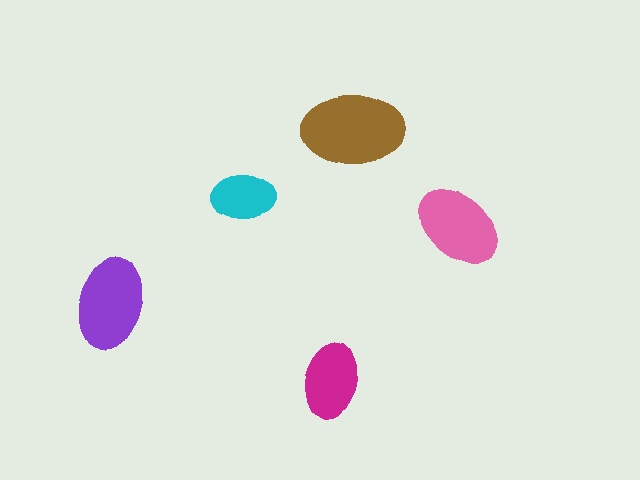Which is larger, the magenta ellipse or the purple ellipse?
The purple one.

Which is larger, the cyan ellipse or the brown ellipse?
The brown one.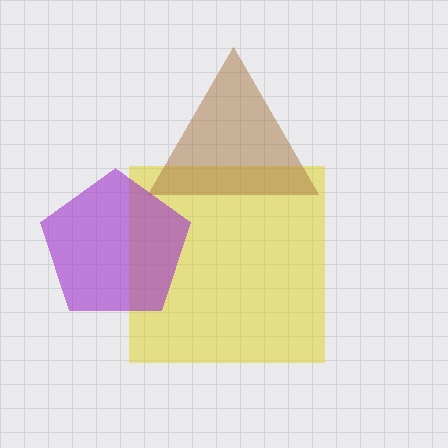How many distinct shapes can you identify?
There are 3 distinct shapes: a yellow square, a brown triangle, a purple pentagon.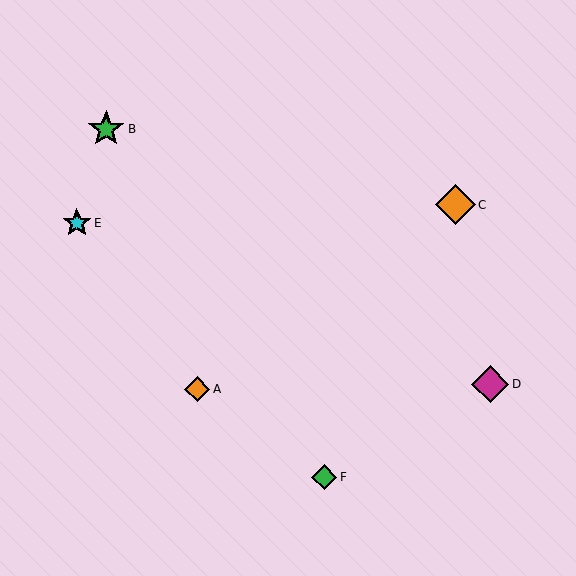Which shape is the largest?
The orange diamond (labeled C) is the largest.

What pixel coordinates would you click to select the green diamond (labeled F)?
Click at (324, 477) to select the green diamond F.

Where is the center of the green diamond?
The center of the green diamond is at (324, 477).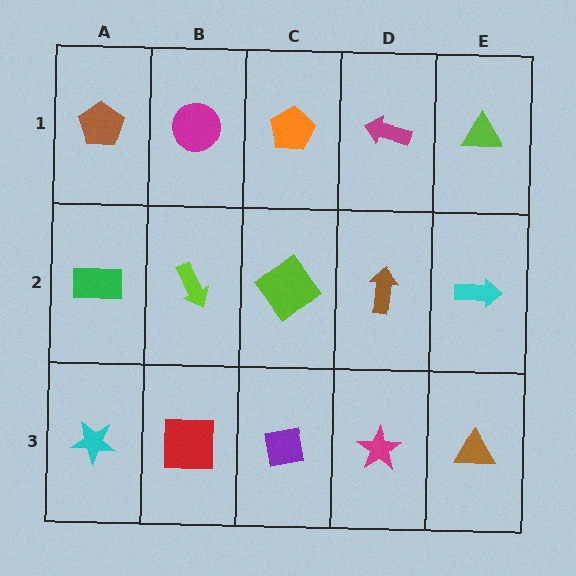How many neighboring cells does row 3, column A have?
2.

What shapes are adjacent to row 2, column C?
An orange pentagon (row 1, column C), a purple square (row 3, column C), a lime arrow (row 2, column B), a brown arrow (row 2, column D).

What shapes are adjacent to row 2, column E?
A lime triangle (row 1, column E), a brown triangle (row 3, column E), a brown arrow (row 2, column D).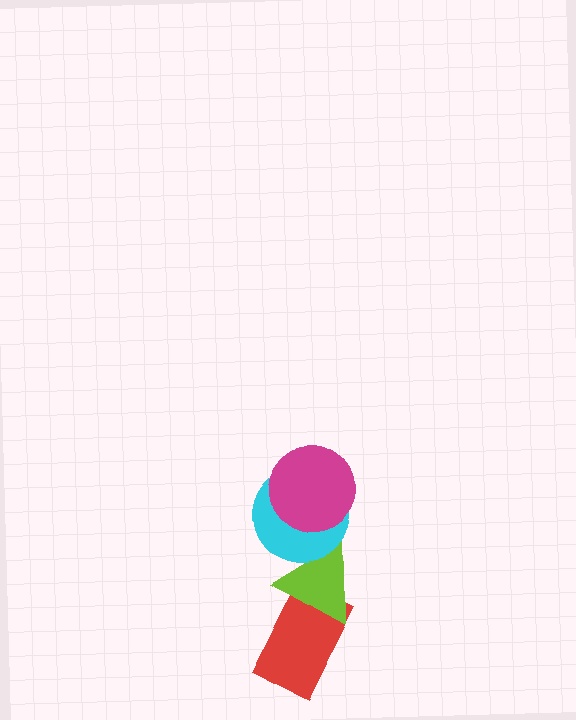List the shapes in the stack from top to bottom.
From top to bottom: the magenta circle, the cyan circle, the lime triangle, the red rectangle.